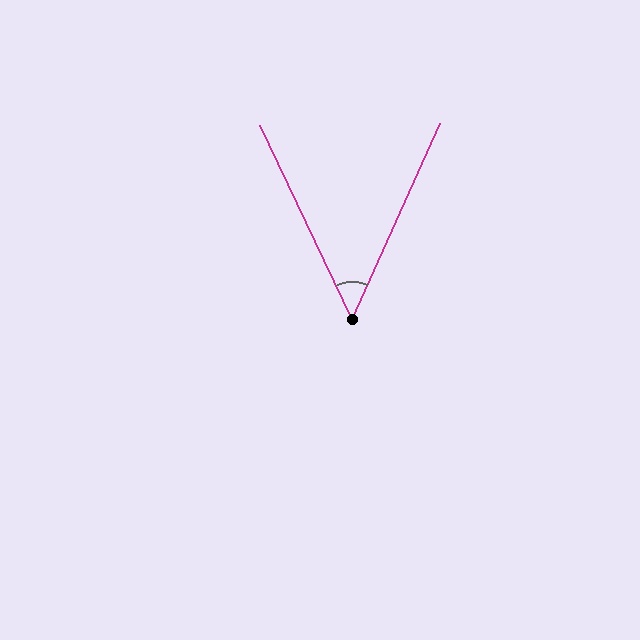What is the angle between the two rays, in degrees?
Approximately 50 degrees.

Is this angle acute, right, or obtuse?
It is acute.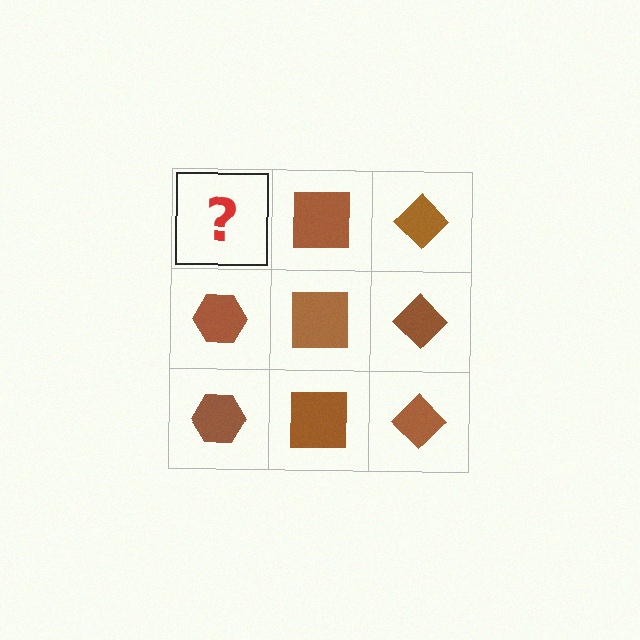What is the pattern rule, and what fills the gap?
The rule is that each column has a consistent shape. The gap should be filled with a brown hexagon.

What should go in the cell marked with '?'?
The missing cell should contain a brown hexagon.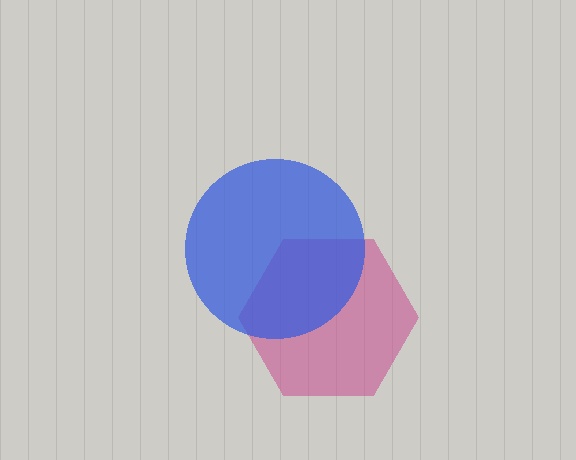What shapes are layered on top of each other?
The layered shapes are: a magenta hexagon, a blue circle.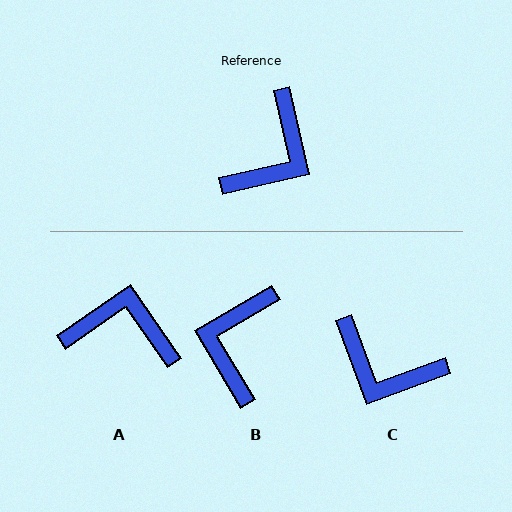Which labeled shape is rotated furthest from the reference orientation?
B, about 162 degrees away.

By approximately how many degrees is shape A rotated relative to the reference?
Approximately 112 degrees counter-clockwise.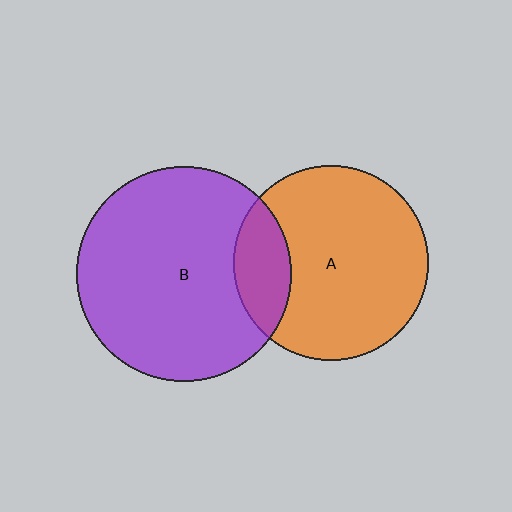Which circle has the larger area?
Circle B (purple).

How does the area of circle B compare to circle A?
Approximately 1.2 times.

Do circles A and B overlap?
Yes.